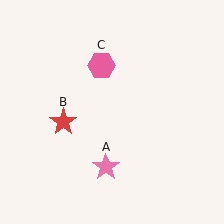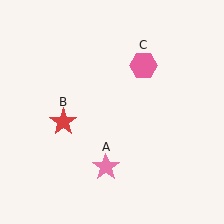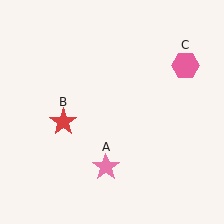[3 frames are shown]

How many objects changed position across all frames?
1 object changed position: pink hexagon (object C).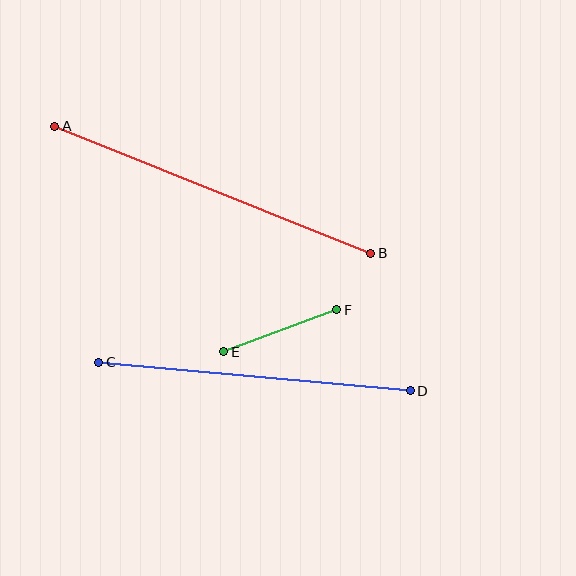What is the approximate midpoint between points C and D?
The midpoint is at approximately (255, 377) pixels.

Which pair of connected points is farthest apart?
Points A and B are farthest apart.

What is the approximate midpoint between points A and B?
The midpoint is at approximately (213, 190) pixels.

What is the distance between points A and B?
The distance is approximately 340 pixels.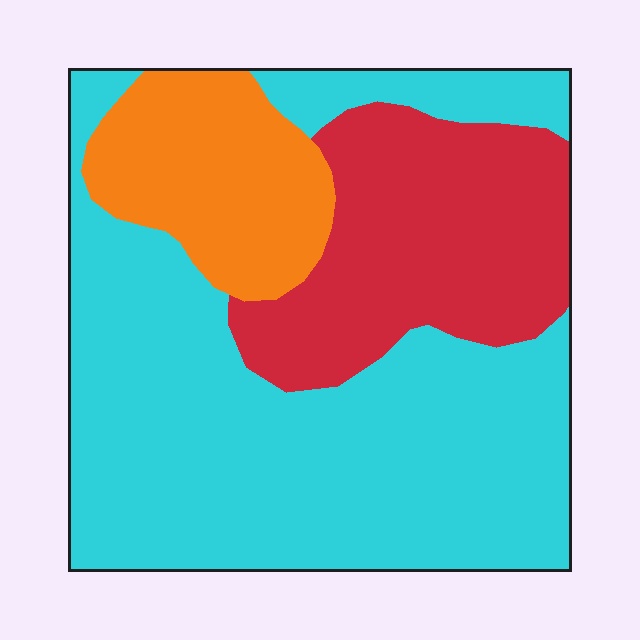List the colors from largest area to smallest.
From largest to smallest: cyan, red, orange.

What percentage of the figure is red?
Red takes up between a quarter and a half of the figure.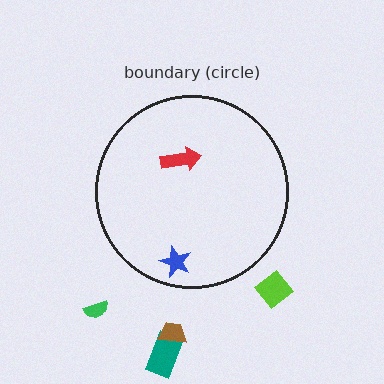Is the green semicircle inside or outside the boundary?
Outside.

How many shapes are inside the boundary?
2 inside, 4 outside.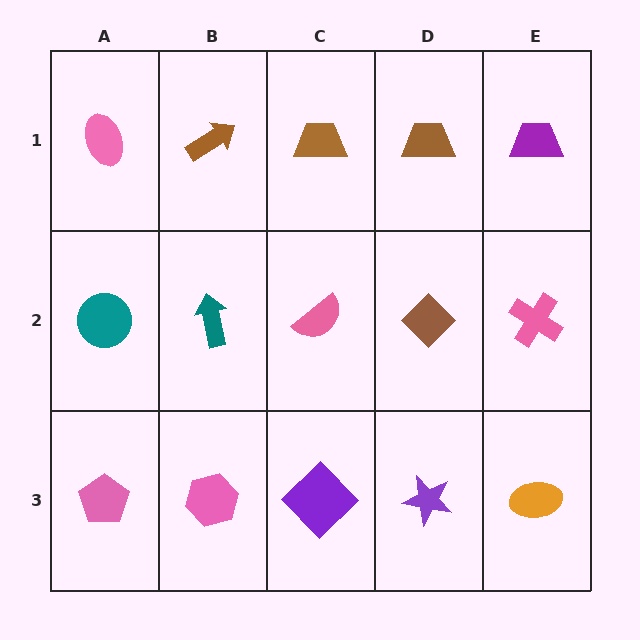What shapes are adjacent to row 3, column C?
A pink semicircle (row 2, column C), a pink hexagon (row 3, column B), a purple star (row 3, column D).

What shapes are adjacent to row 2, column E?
A purple trapezoid (row 1, column E), an orange ellipse (row 3, column E), a brown diamond (row 2, column D).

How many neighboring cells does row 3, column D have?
3.